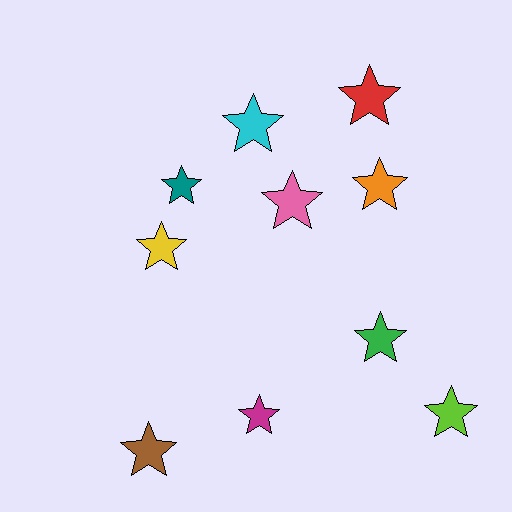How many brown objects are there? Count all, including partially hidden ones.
There is 1 brown object.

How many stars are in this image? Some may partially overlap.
There are 10 stars.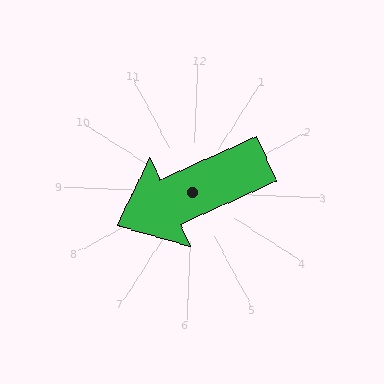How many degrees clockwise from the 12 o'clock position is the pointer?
Approximately 243 degrees.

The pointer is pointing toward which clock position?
Roughly 8 o'clock.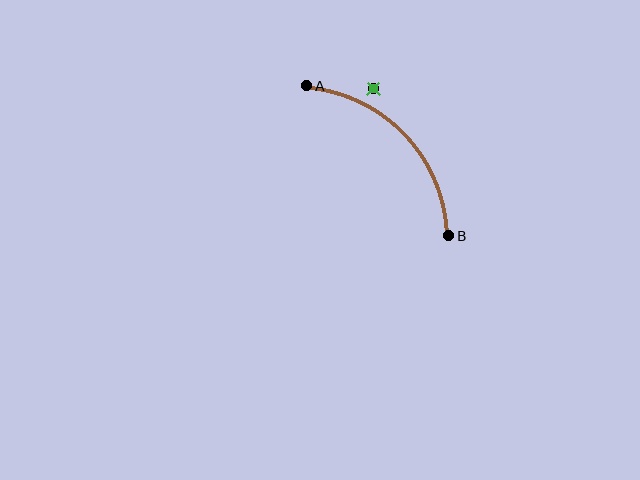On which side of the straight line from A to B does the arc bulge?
The arc bulges above and to the right of the straight line connecting A and B.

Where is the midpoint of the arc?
The arc midpoint is the point on the curve farthest from the straight line joining A and B. It sits above and to the right of that line.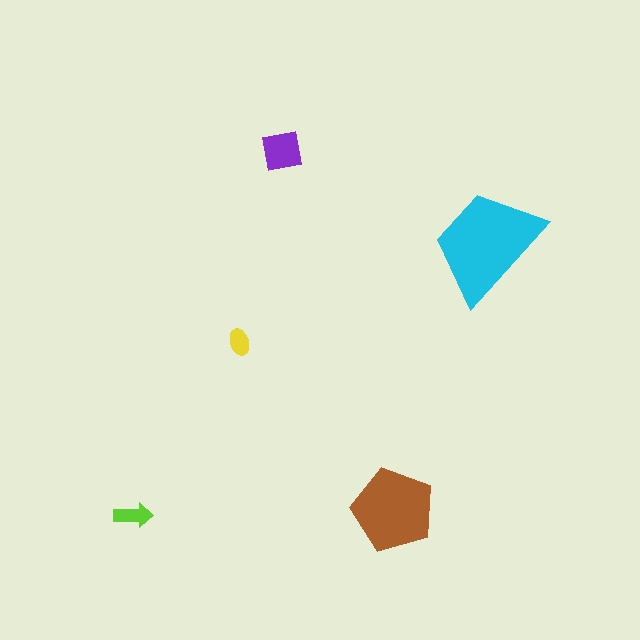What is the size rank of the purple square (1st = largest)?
3rd.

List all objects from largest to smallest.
The cyan trapezoid, the brown pentagon, the purple square, the lime arrow, the yellow ellipse.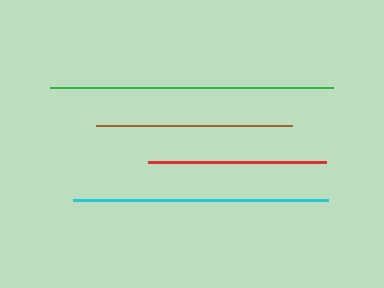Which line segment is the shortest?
The red line is the shortest at approximately 178 pixels.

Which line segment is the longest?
The green line is the longest at approximately 284 pixels.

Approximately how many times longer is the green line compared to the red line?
The green line is approximately 1.6 times the length of the red line.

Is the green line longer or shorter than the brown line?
The green line is longer than the brown line.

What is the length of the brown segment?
The brown segment is approximately 196 pixels long.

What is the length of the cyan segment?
The cyan segment is approximately 254 pixels long.